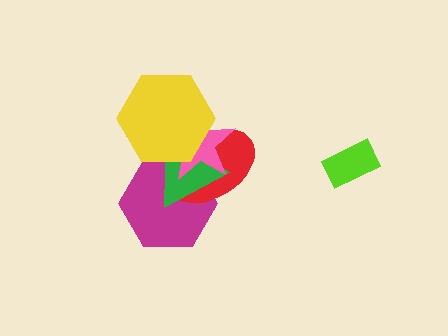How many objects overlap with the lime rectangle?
0 objects overlap with the lime rectangle.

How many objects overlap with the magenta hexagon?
4 objects overlap with the magenta hexagon.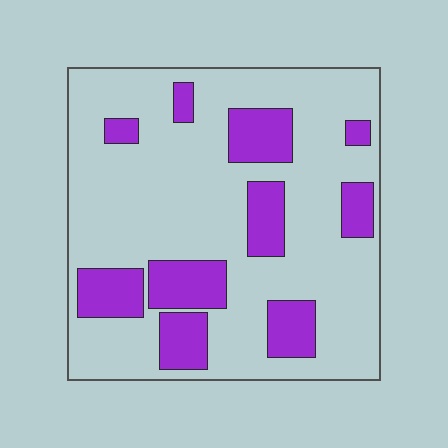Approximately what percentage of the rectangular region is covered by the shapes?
Approximately 25%.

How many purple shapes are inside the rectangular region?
10.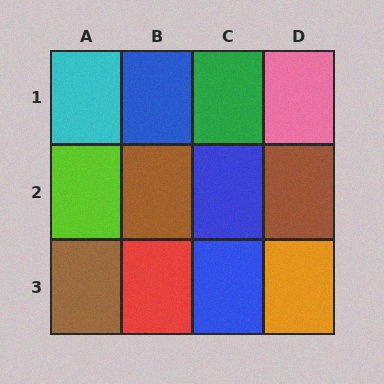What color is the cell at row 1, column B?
Blue.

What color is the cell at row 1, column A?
Cyan.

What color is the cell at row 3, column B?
Red.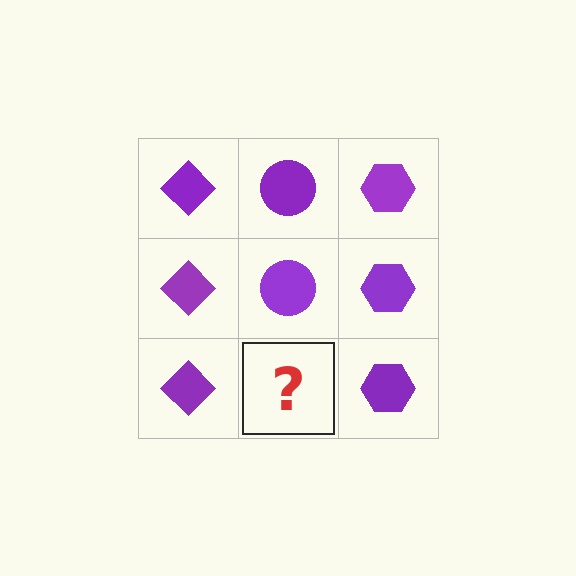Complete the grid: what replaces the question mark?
The question mark should be replaced with a purple circle.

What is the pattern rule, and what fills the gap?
The rule is that each column has a consistent shape. The gap should be filled with a purple circle.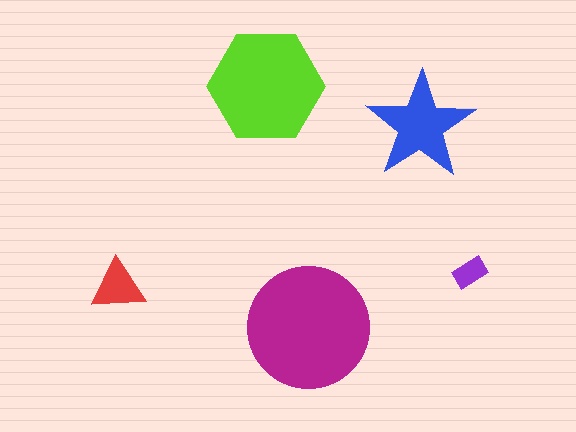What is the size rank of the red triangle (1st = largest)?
4th.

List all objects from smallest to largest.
The purple rectangle, the red triangle, the blue star, the lime hexagon, the magenta circle.